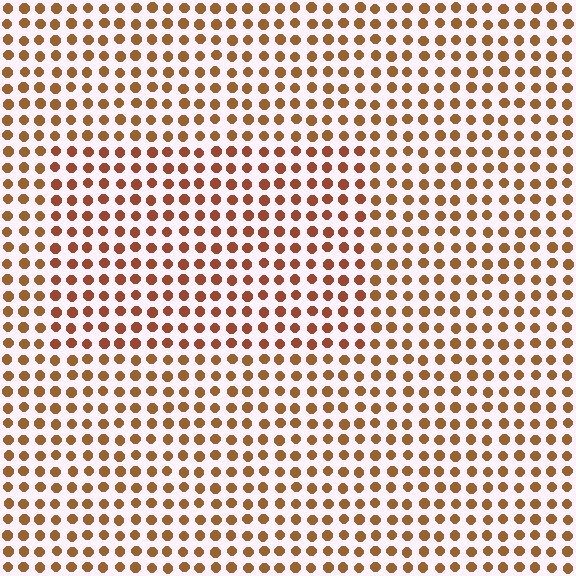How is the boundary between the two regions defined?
The boundary is defined purely by a slight shift in hue (about 16 degrees). Spacing, size, and orientation are identical on both sides.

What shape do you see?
I see a rectangle.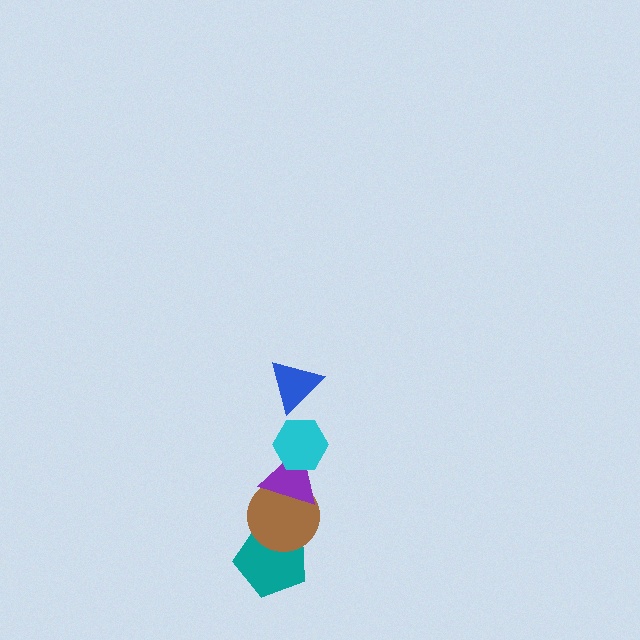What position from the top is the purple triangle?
The purple triangle is 3rd from the top.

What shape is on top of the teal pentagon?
The brown circle is on top of the teal pentagon.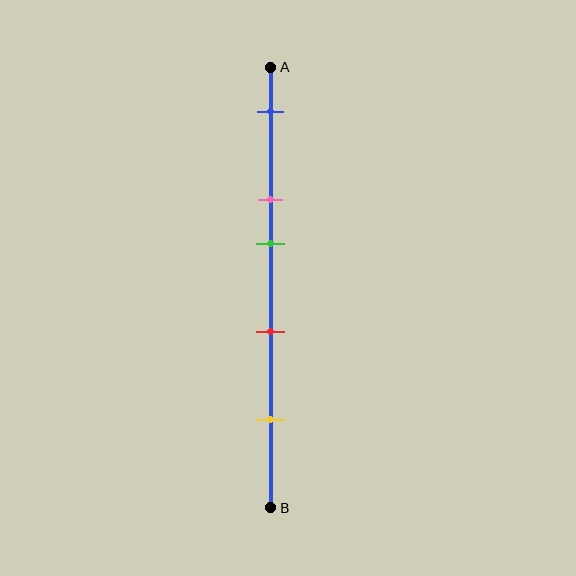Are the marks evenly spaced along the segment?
No, the marks are not evenly spaced.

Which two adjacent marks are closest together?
The pink and green marks are the closest adjacent pair.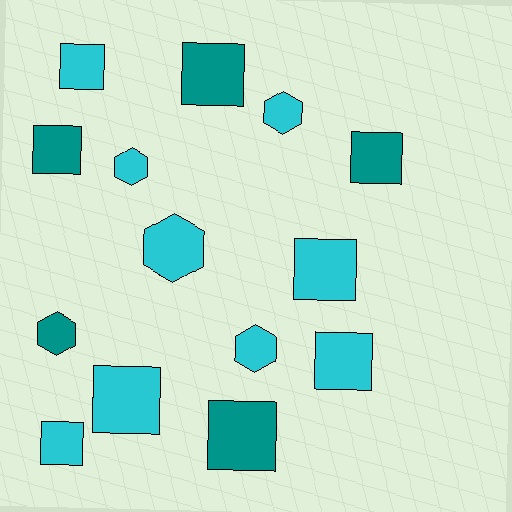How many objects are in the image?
There are 14 objects.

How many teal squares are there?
There are 4 teal squares.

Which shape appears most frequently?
Square, with 9 objects.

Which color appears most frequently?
Cyan, with 9 objects.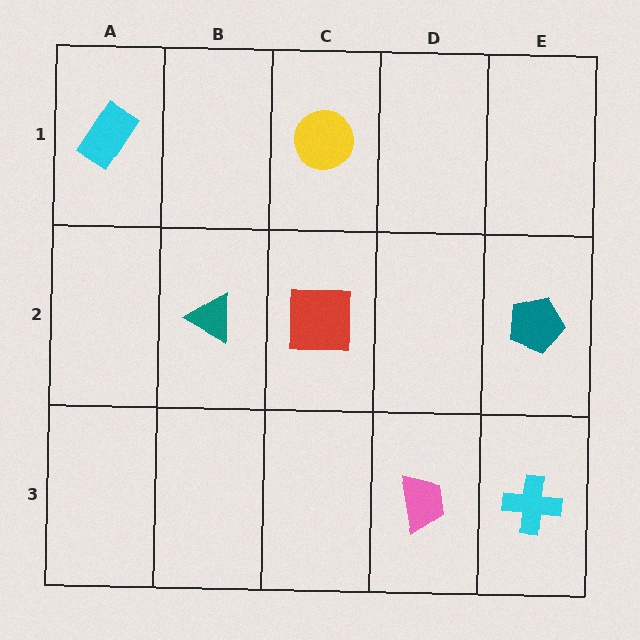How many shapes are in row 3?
2 shapes.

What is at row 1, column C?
A yellow circle.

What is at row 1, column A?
A cyan rectangle.